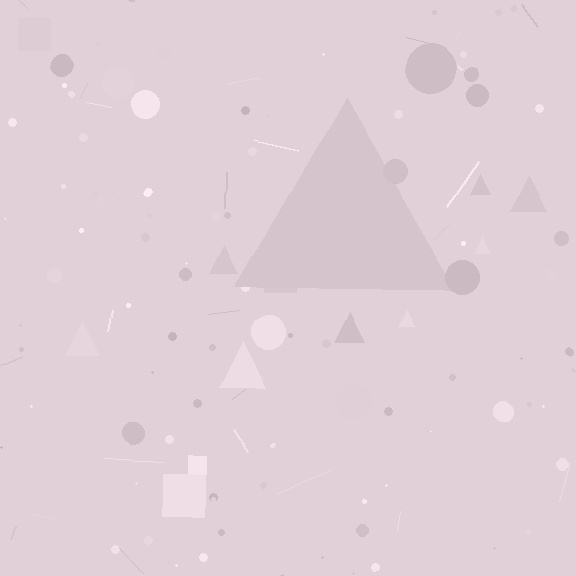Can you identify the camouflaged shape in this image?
The camouflaged shape is a triangle.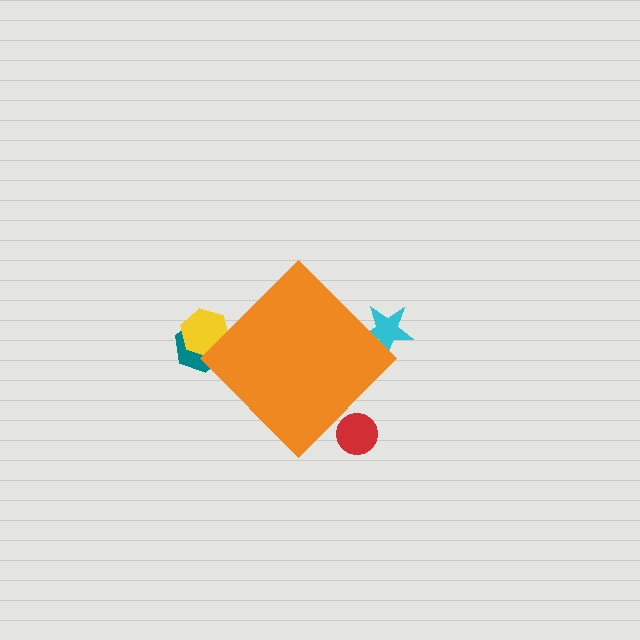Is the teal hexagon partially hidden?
Yes, the teal hexagon is partially hidden behind the orange diamond.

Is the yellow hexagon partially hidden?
Yes, the yellow hexagon is partially hidden behind the orange diamond.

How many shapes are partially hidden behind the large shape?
4 shapes are partially hidden.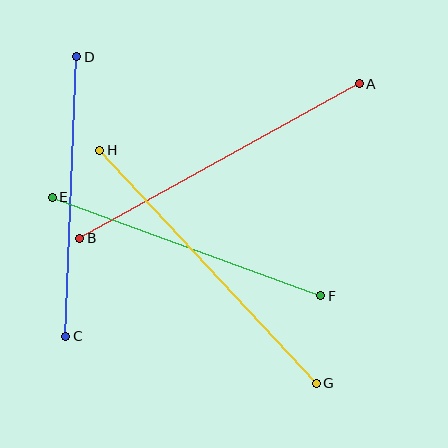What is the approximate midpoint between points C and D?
The midpoint is at approximately (71, 197) pixels.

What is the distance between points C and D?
The distance is approximately 279 pixels.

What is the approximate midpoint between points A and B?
The midpoint is at approximately (220, 161) pixels.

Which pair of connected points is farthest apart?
Points A and B are farthest apart.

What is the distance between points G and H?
The distance is approximately 318 pixels.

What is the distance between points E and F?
The distance is approximately 286 pixels.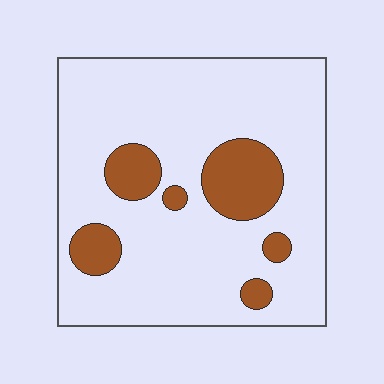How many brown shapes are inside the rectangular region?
6.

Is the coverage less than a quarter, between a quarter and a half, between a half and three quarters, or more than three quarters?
Less than a quarter.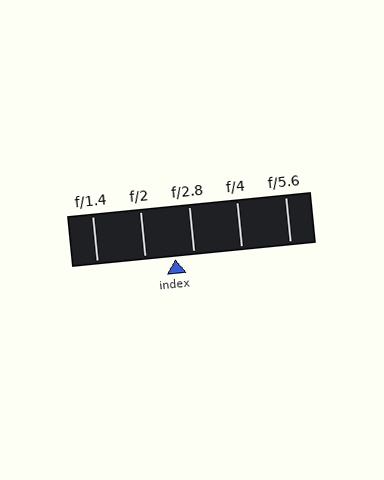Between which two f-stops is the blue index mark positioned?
The index mark is between f/2 and f/2.8.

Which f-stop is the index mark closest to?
The index mark is closest to f/2.8.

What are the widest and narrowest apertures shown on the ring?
The widest aperture shown is f/1.4 and the narrowest is f/5.6.